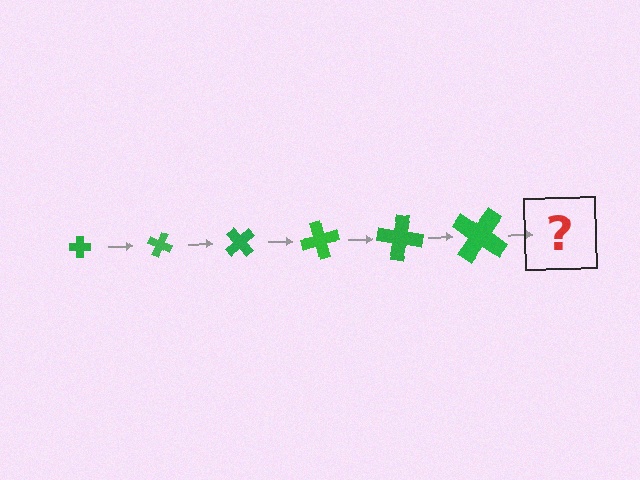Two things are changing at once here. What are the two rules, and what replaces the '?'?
The two rules are that the cross grows larger each step and it rotates 25 degrees each step. The '?' should be a cross, larger than the previous one and rotated 150 degrees from the start.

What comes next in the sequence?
The next element should be a cross, larger than the previous one and rotated 150 degrees from the start.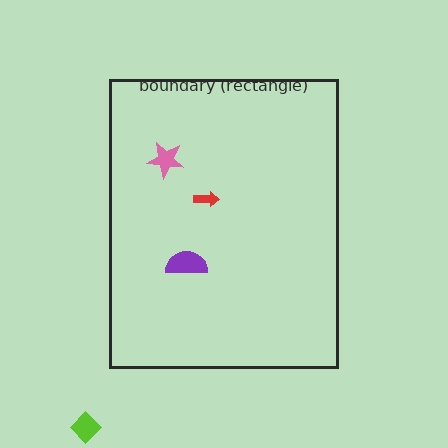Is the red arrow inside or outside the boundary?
Inside.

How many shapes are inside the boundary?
3 inside, 1 outside.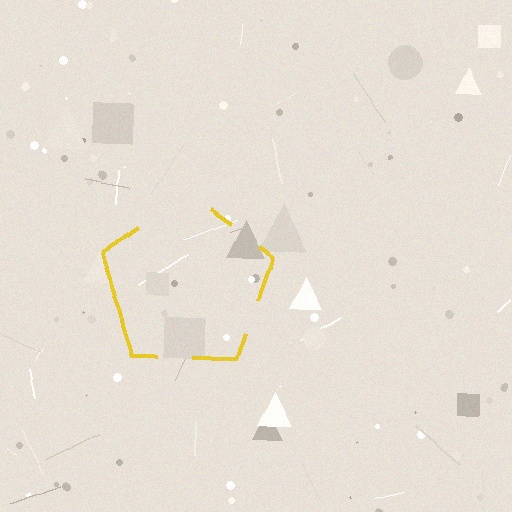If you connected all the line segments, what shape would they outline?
They would outline a pentagon.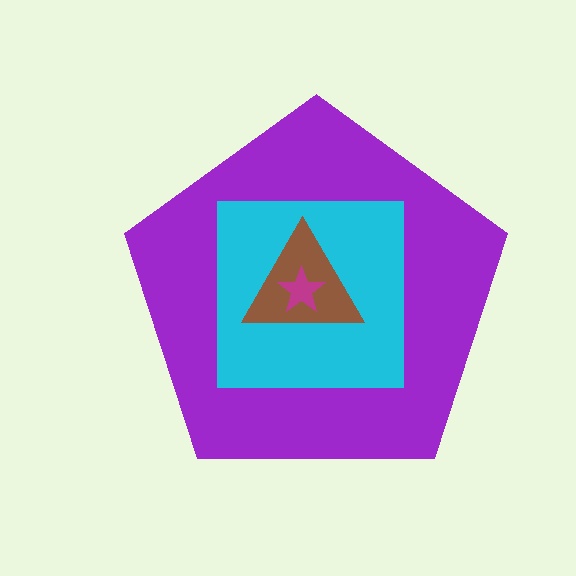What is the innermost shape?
The magenta star.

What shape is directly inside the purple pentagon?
The cyan square.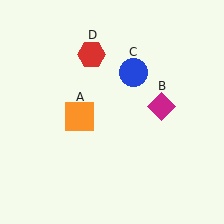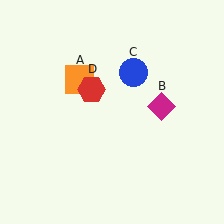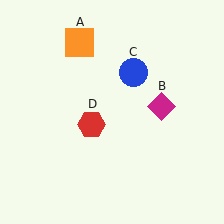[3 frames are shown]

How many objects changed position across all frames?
2 objects changed position: orange square (object A), red hexagon (object D).